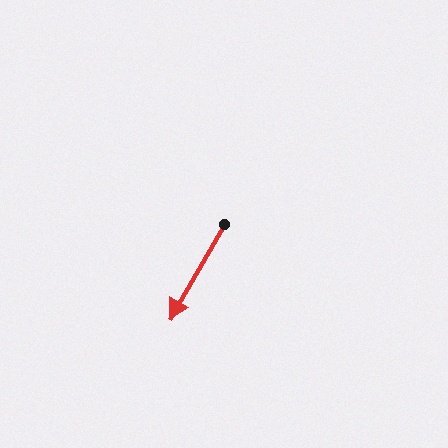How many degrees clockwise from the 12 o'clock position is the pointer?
Approximately 210 degrees.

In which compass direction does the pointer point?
Southwest.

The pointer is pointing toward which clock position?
Roughly 7 o'clock.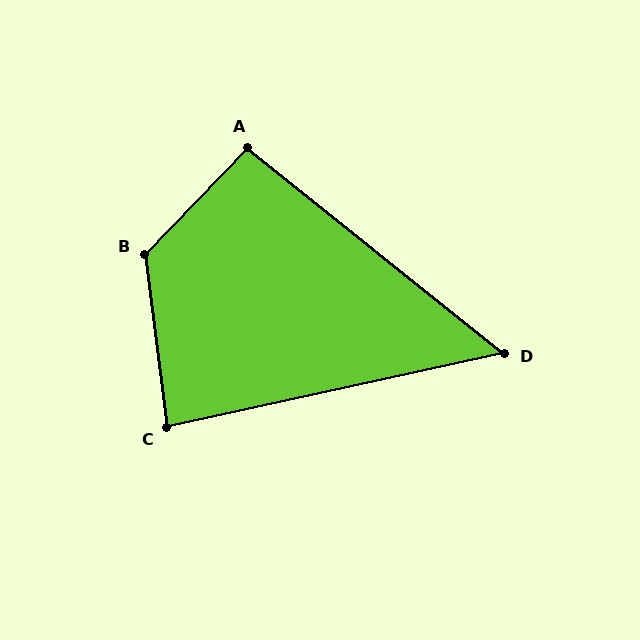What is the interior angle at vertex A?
Approximately 95 degrees (obtuse).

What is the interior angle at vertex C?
Approximately 85 degrees (acute).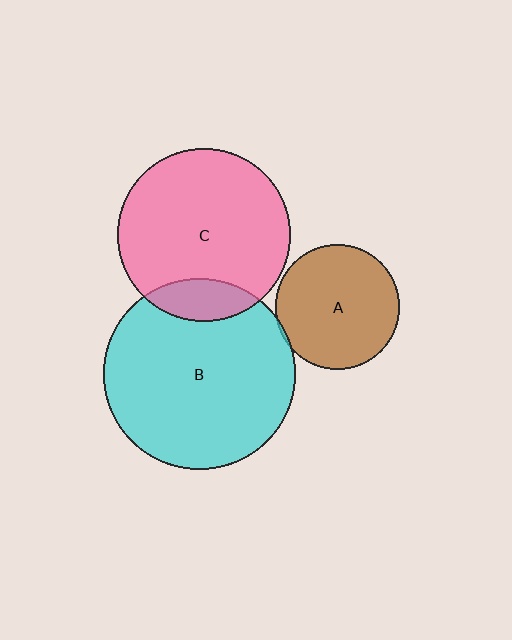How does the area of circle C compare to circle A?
Approximately 1.9 times.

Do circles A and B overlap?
Yes.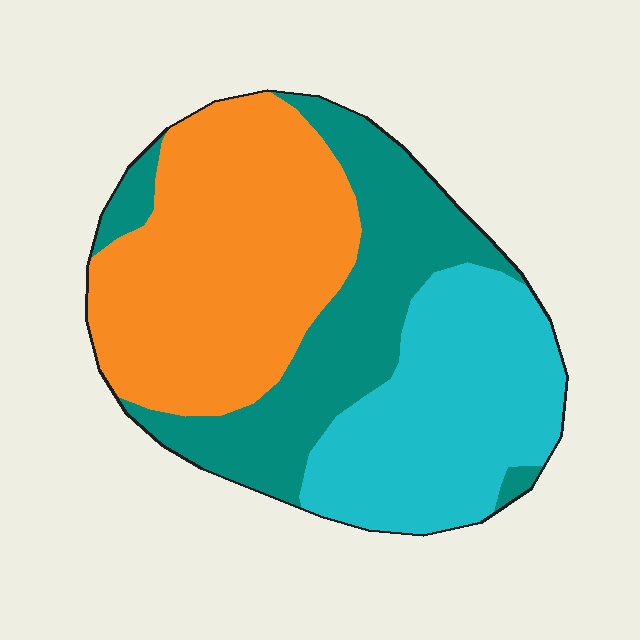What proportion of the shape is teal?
Teal takes up about one third (1/3) of the shape.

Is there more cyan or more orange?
Orange.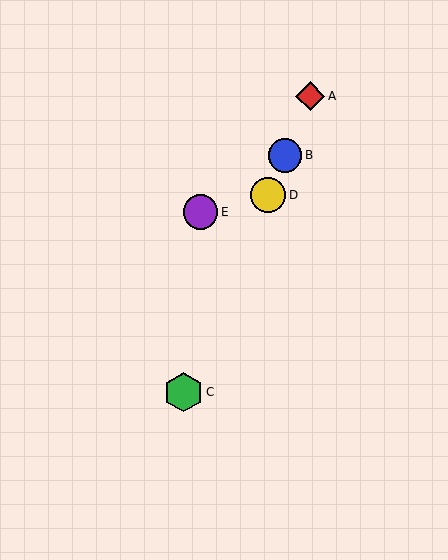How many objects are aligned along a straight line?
4 objects (A, B, C, D) are aligned along a straight line.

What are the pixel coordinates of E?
Object E is at (201, 212).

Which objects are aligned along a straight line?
Objects A, B, C, D are aligned along a straight line.